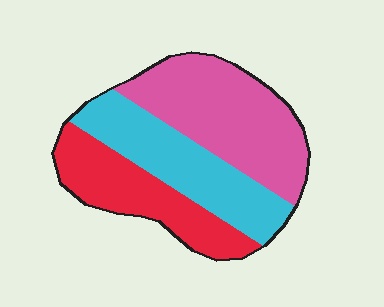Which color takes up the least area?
Red, at roughly 30%.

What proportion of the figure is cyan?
Cyan covers around 30% of the figure.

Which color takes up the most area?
Pink, at roughly 40%.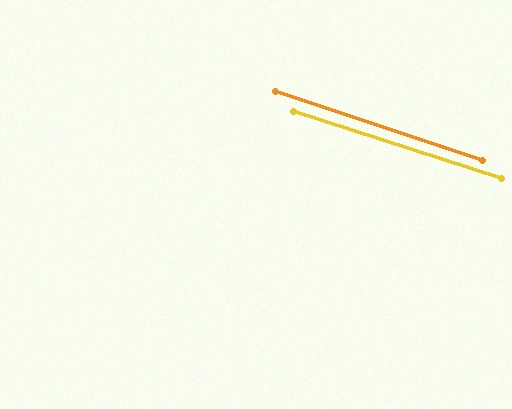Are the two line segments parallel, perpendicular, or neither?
Parallel — their directions differ by only 0.5°.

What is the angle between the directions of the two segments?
Approximately 0 degrees.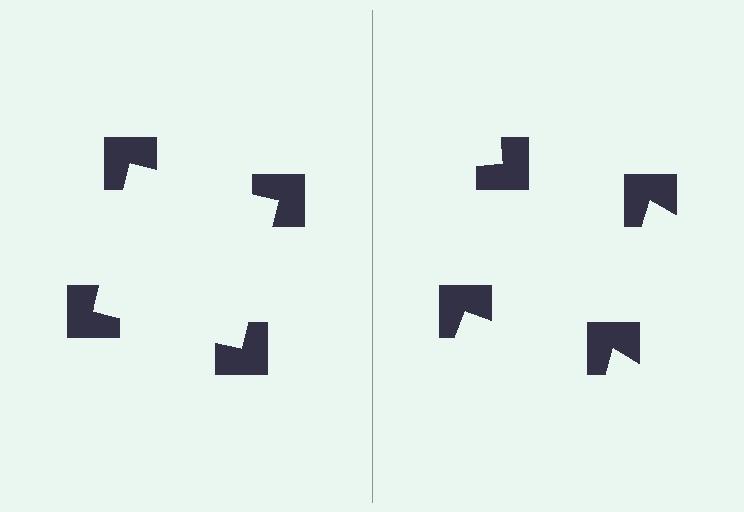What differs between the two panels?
The notched squares are positioned identically on both sides; only the wedge orientations differ. On the left they align to a square; on the right they are misaligned.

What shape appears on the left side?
An illusory square.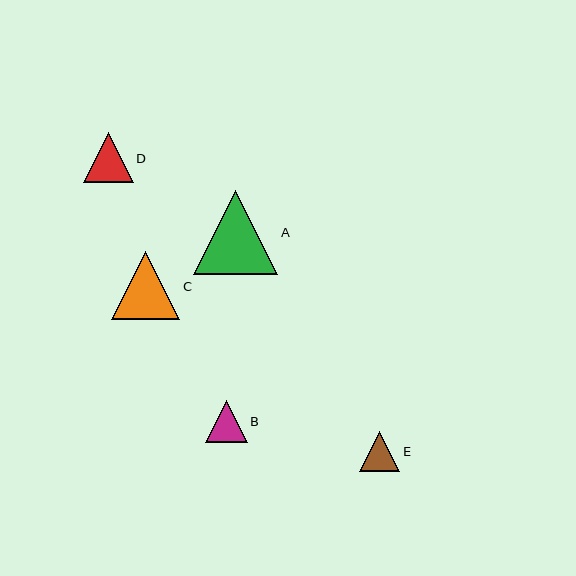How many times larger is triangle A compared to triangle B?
Triangle A is approximately 2.0 times the size of triangle B.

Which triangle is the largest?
Triangle A is the largest with a size of approximately 84 pixels.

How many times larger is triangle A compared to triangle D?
Triangle A is approximately 1.7 times the size of triangle D.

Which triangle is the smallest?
Triangle E is the smallest with a size of approximately 40 pixels.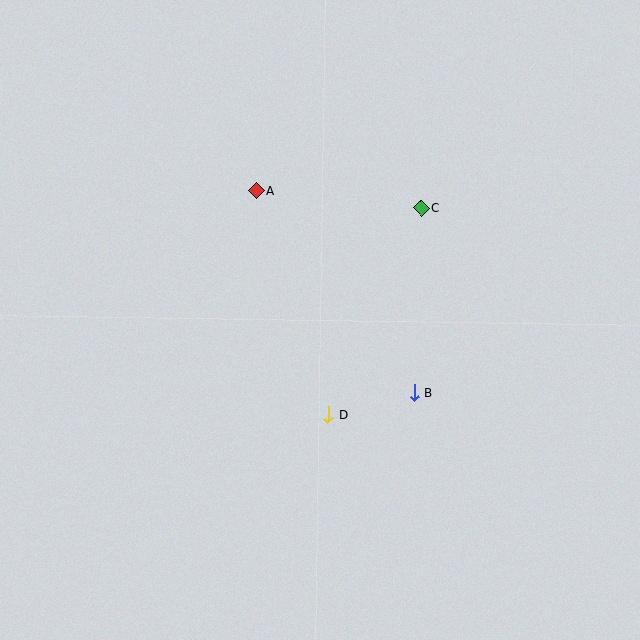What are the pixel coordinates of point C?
Point C is at (421, 208).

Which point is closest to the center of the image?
Point D at (328, 415) is closest to the center.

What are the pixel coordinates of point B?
Point B is at (414, 393).